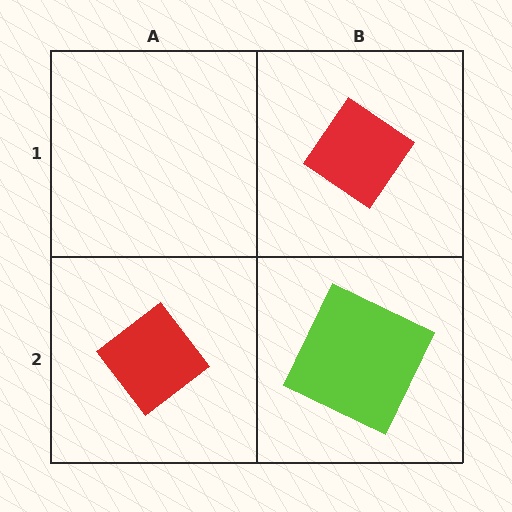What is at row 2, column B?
A lime square.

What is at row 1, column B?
A red diamond.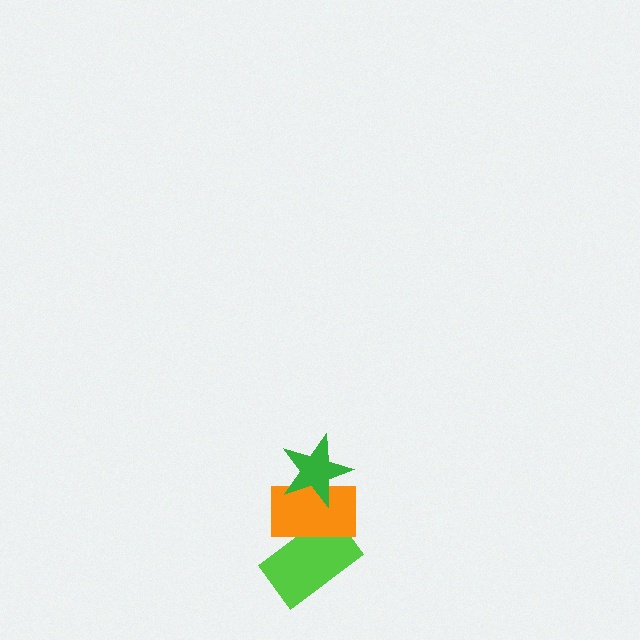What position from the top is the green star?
The green star is 1st from the top.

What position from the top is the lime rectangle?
The lime rectangle is 3rd from the top.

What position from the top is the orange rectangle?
The orange rectangle is 2nd from the top.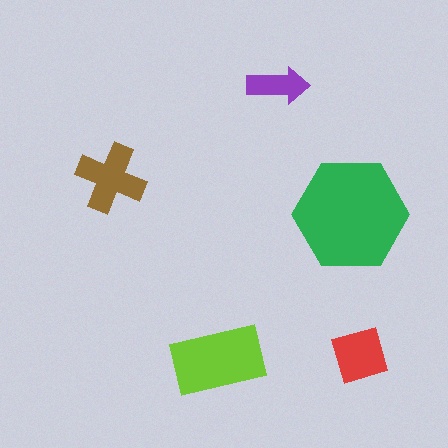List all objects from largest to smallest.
The green hexagon, the lime rectangle, the brown cross, the red diamond, the purple arrow.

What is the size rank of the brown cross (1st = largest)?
3rd.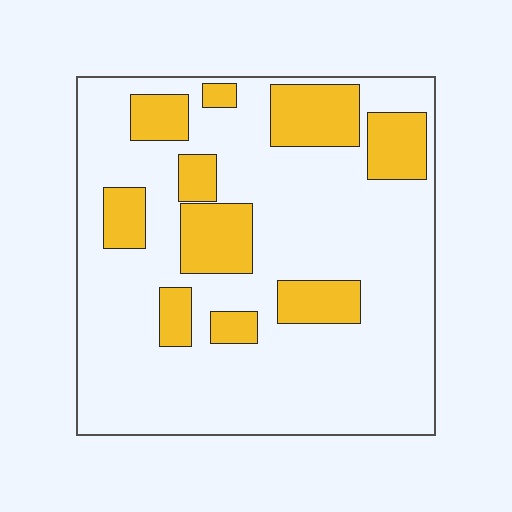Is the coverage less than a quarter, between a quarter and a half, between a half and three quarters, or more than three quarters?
Less than a quarter.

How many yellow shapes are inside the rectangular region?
10.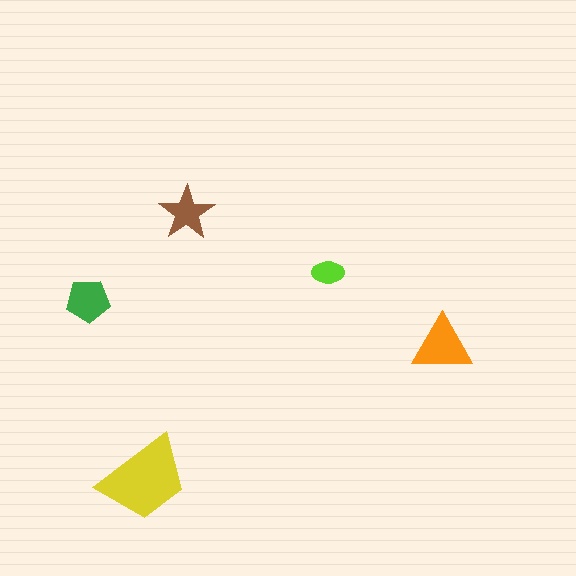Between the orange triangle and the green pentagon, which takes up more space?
The orange triangle.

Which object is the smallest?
The lime ellipse.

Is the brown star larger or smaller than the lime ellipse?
Larger.